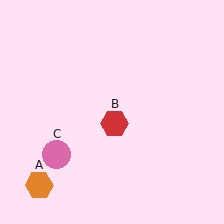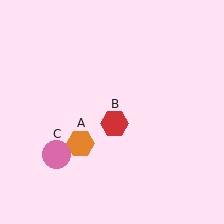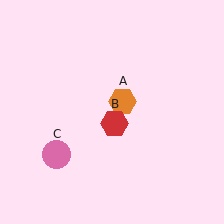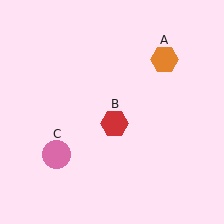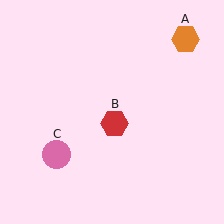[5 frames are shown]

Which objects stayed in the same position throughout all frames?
Red hexagon (object B) and pink circle (object C) remained stationary.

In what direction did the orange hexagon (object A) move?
The orange hexagon (object A) moved up and to the right.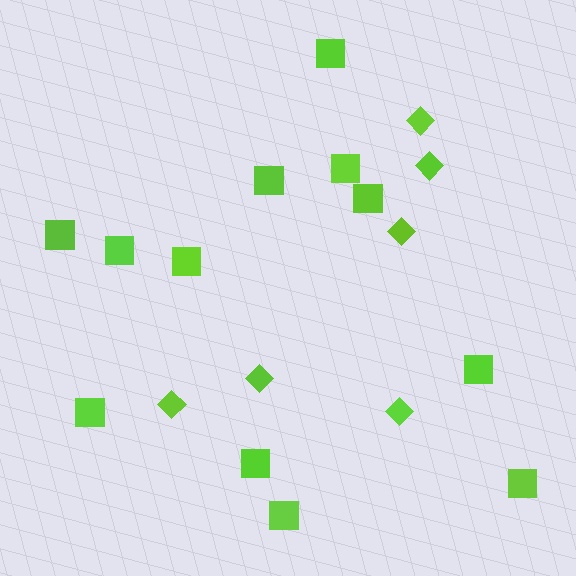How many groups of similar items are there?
There are 2 groups: one group of diamonds (6) and one group of squares (12).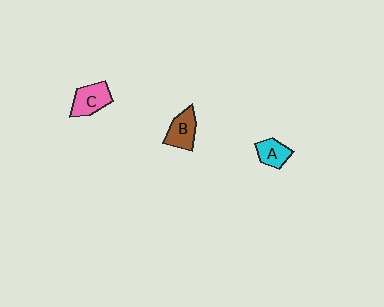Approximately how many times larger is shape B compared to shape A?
Approximately 1.3 times.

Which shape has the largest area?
Shape C (pink).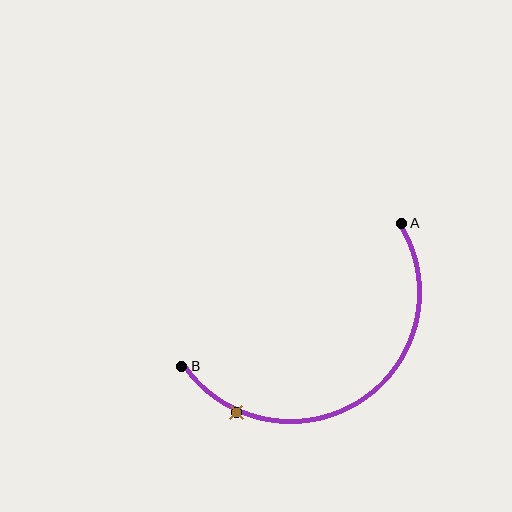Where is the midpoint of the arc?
The arc midpoint is the point on the curve farthest from the straight line joining A and B. It sits below that line.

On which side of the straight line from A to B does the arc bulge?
The arc bulges below the straight line connecting A and B.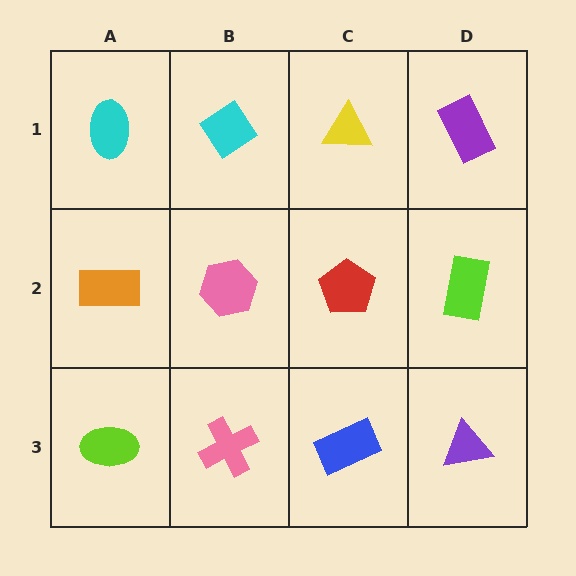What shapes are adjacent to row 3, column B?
A pink hexagon (row 2, column B), a lime ellipse (row 3, column A), a blue rectangle (row 3, column C).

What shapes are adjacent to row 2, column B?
A cyan diamond (row 1, column B), a pink cross (row 3, column B), an orange rectangle (row 2, column A), a red pentagon (row 2, column C).